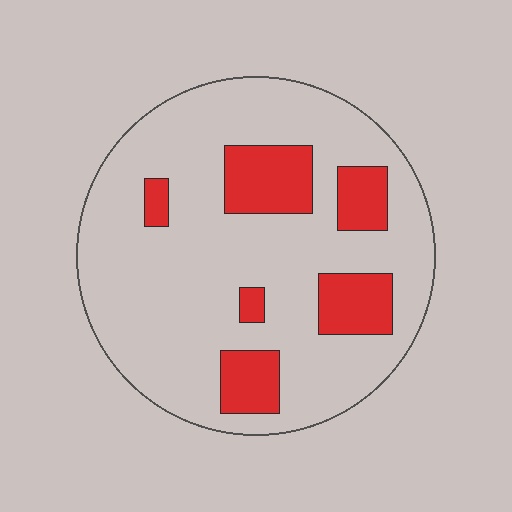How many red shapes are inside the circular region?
6.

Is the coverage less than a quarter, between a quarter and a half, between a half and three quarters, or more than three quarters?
Less than a quarter.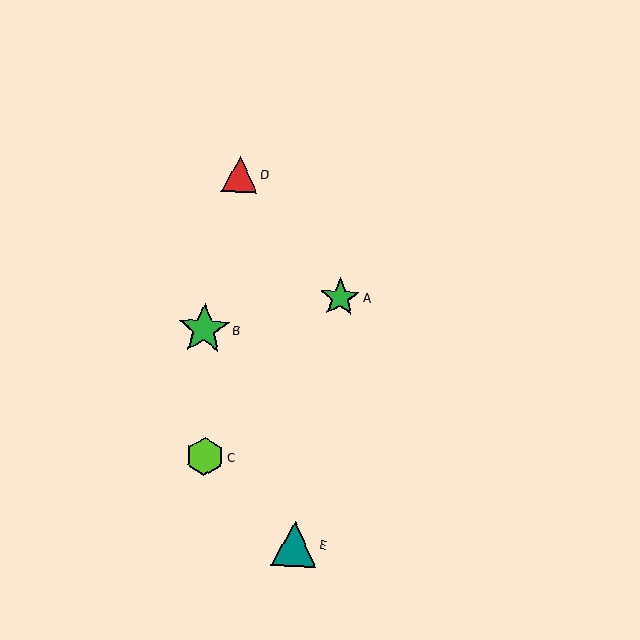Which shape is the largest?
The green star (labeled B) is the largest.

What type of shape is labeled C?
Shape C is a lime hexagon.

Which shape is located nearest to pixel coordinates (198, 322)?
The green star (labeled B) at (204, 329) is nearest to that location.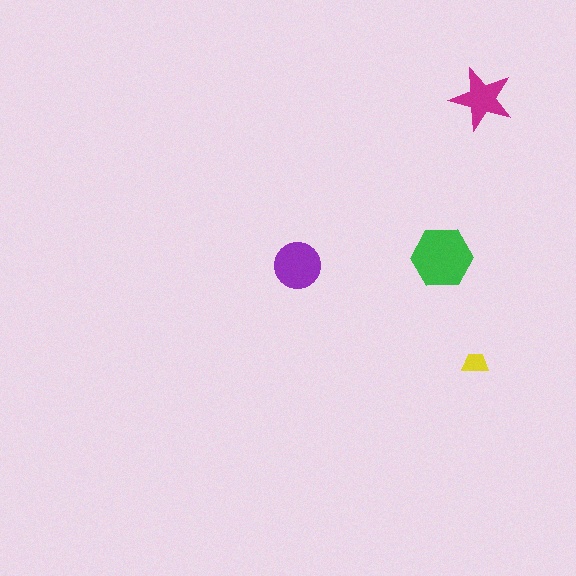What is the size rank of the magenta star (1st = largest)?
3rd.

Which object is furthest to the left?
The purple circle is leftmost.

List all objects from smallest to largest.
The yellow trapezoid, the magenta star, the purple circle, the green hexagon.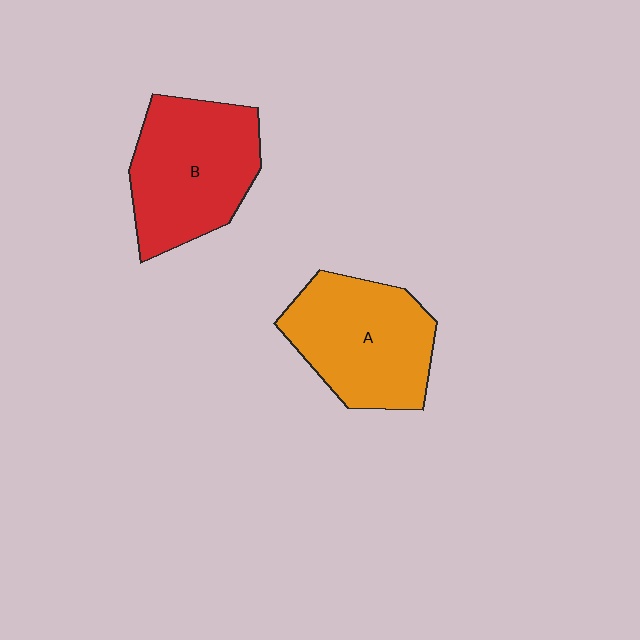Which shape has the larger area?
Shape B (red).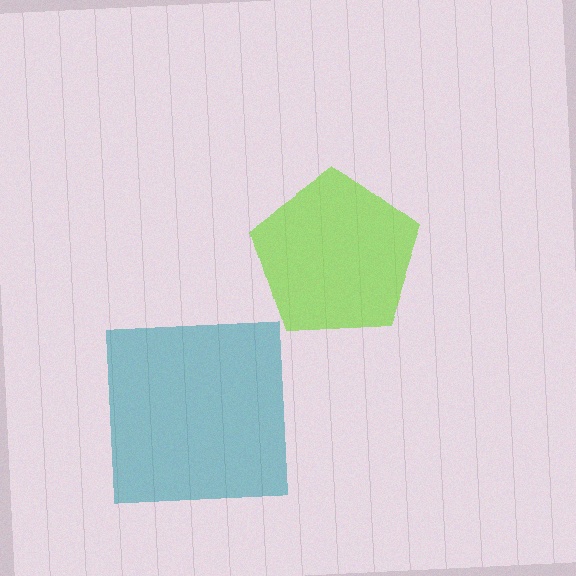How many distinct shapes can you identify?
There are 2 distinct shapes: a lime pentagon, a teal square.